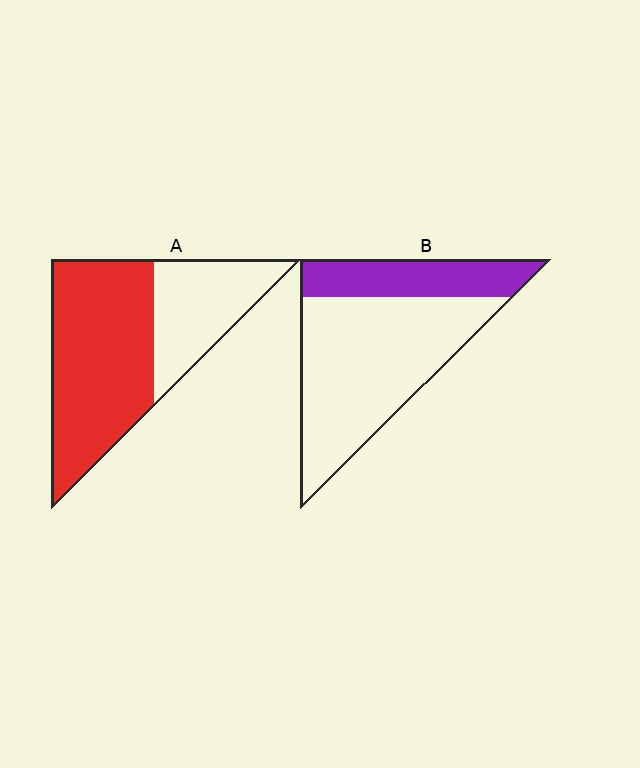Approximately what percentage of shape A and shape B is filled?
A is approximately 65% and B is approximately 30%.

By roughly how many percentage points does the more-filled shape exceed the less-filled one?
By roughly 35 percentage points (A over B).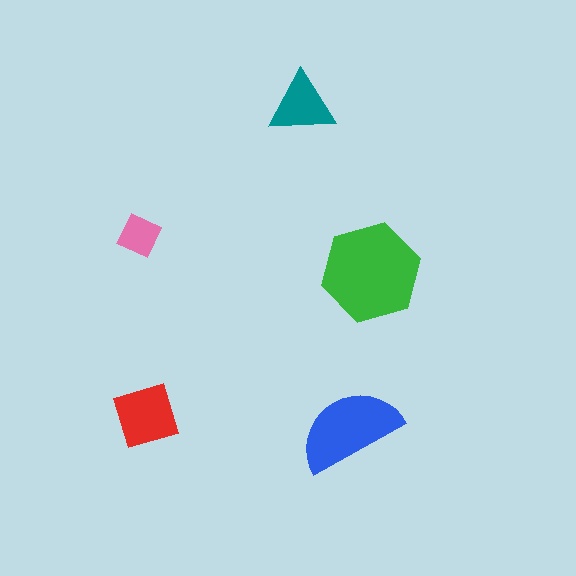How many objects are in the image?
There are 5 objects in the image.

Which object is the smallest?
The pink diamond.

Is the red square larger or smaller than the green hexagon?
Smaller.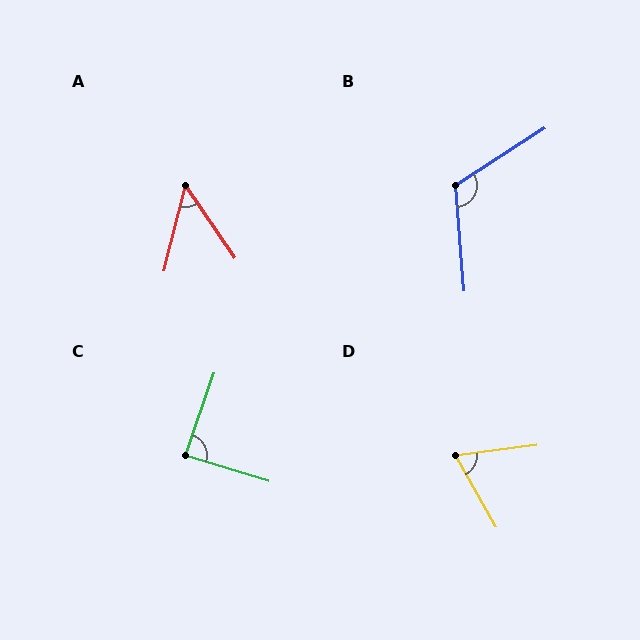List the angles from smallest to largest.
A (49°), D (68°), C (88°), B (119°).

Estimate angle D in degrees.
Approximately 68 degrees.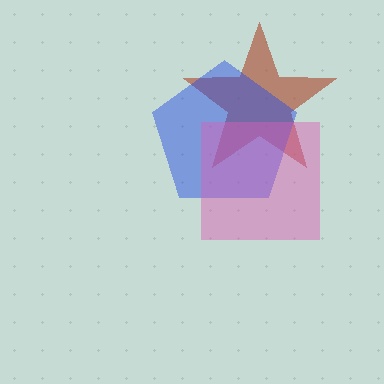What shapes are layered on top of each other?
The layered shapes are: a brown star, a blue pentagon, a pink square.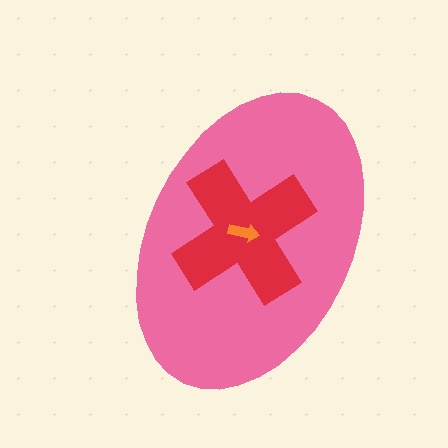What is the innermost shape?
The orange arrow.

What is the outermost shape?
The pink ellipse.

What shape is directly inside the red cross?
The orange arrow.